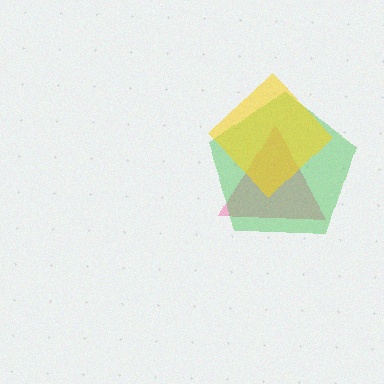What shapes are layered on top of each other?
The layered shapes are: a pink triangle, a green pentagon, a yellow diamond.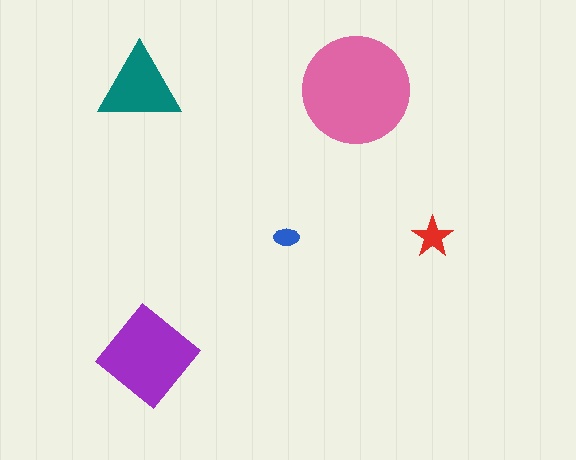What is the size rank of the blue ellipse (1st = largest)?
5th.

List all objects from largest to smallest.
The pink circle, the purple diamond, the teal triangle, the red star, the blue ellipse.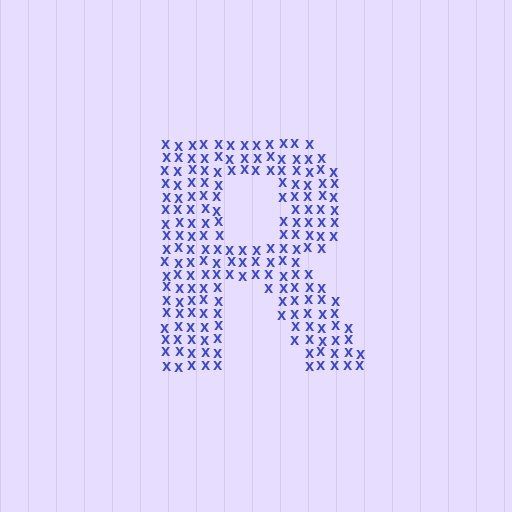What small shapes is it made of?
It is made of small letter X's.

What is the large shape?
The large shape is the letter R.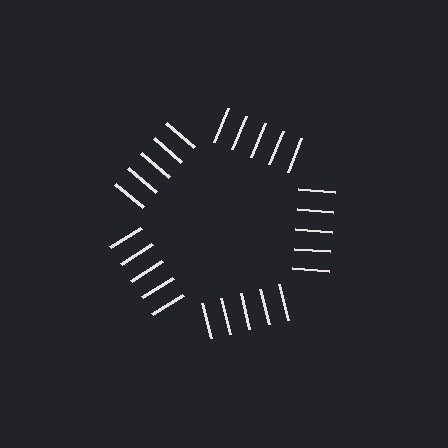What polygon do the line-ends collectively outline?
An illusory pentagon — the line segments terminate on its edges but no continuous stroke is drawn.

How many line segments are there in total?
25 — 5 along each of the 5 edges.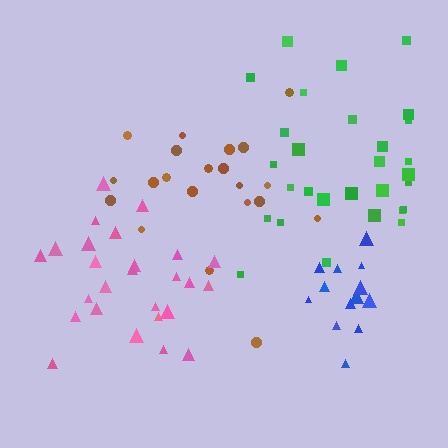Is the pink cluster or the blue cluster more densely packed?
Blue.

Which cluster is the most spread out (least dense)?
Green.